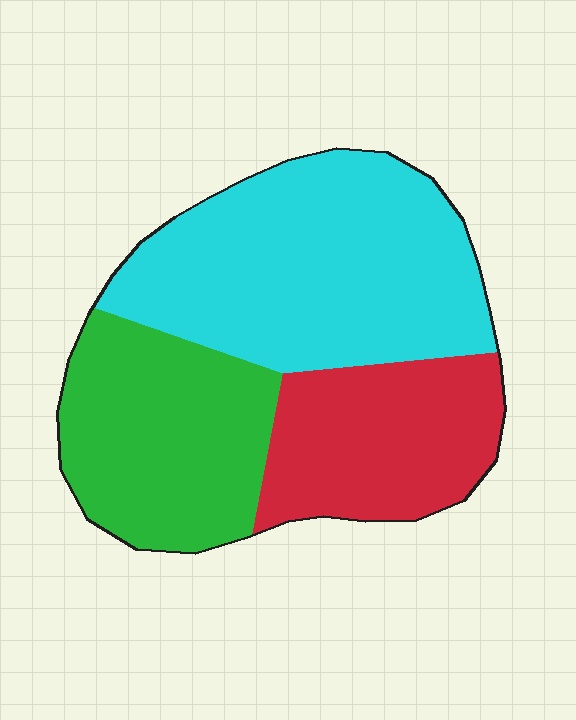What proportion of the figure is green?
Green covers 30% of the figure.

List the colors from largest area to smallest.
From largest to smallest: cyan, green, red.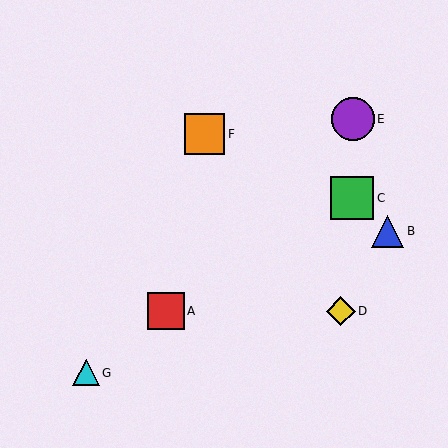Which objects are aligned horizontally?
Objects A, D are aligned horizontally.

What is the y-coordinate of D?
Object D is at y≈311.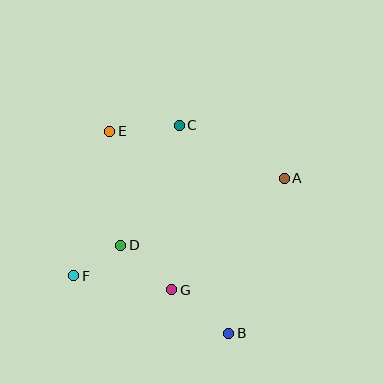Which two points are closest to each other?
Points D and F are closest to each other.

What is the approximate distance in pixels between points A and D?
The distance between A and D is approximately 176 pixels.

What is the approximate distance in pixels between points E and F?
The distance between E and F is approximately 149 pixels.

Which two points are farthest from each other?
Points B and E are farthest from each other.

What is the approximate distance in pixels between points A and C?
The distance between A and C is approximately 118 pixels.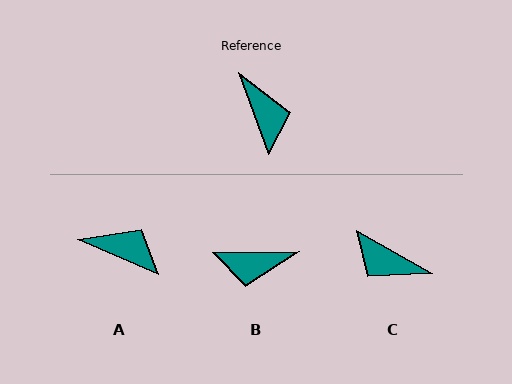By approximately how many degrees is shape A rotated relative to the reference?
Approximately 47 degrees counter-clockwise.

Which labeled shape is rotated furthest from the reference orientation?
C, about 140 degrees away.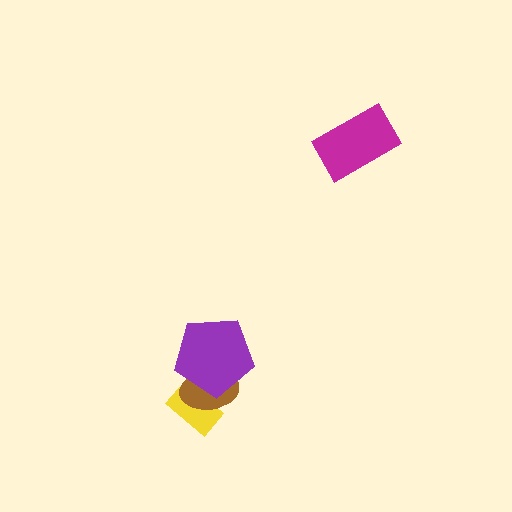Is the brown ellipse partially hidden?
Yes, it is partially covered by another shape.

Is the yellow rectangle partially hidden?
Yes, it is partially covered by another shape.